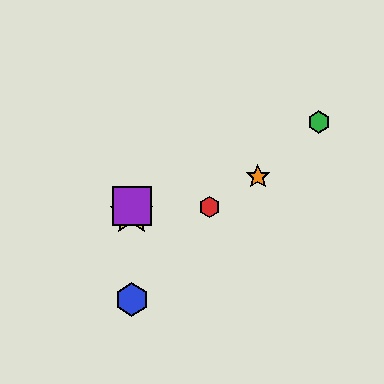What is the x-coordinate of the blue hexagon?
The blue hexagon is at x≈132.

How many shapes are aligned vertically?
3 shapes (the blue hexagon, the yellow star, the purple square) are aligned vertically.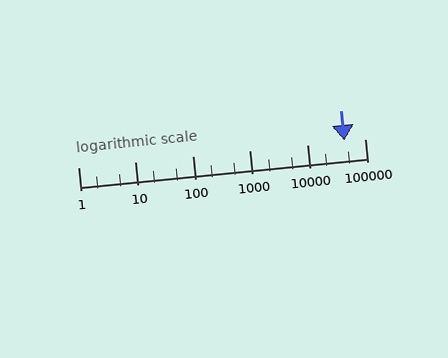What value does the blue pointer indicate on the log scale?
The pointer indicates approximately 44000.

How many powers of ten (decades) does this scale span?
The scale spans 5 decades, from 1 to 100000.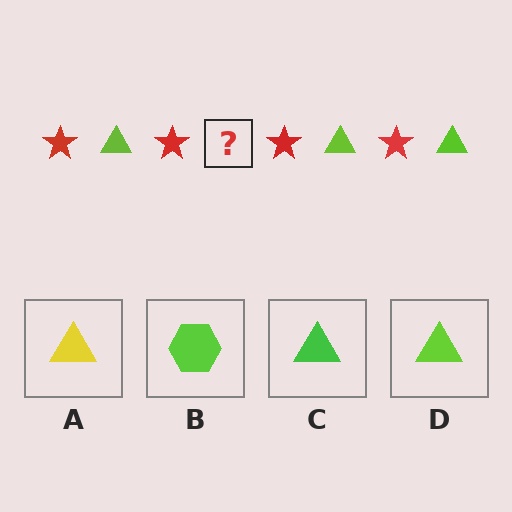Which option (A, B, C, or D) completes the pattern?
D.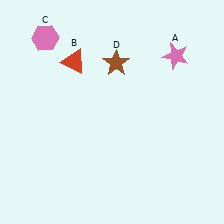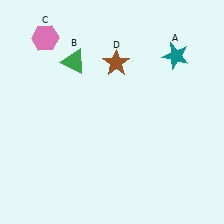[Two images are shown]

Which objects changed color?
A changed from pink to teal. B changed from red to green.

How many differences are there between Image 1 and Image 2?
There are 2 differences between the two images.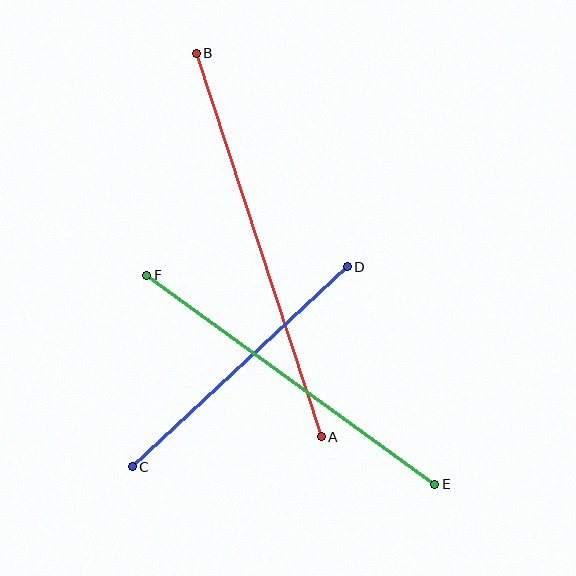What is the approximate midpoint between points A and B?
The midpoint is at approximately (259, 245) pixels.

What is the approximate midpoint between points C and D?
The midpoint is at approximately (240, 367) pixels.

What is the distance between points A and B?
The distance is approximately 403 pixels.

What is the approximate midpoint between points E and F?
The midpoint is at approximately (291, 380) pixels.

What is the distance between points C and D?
The distance is approximately 294 pixels.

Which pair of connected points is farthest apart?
Points A and B are farthest apart.